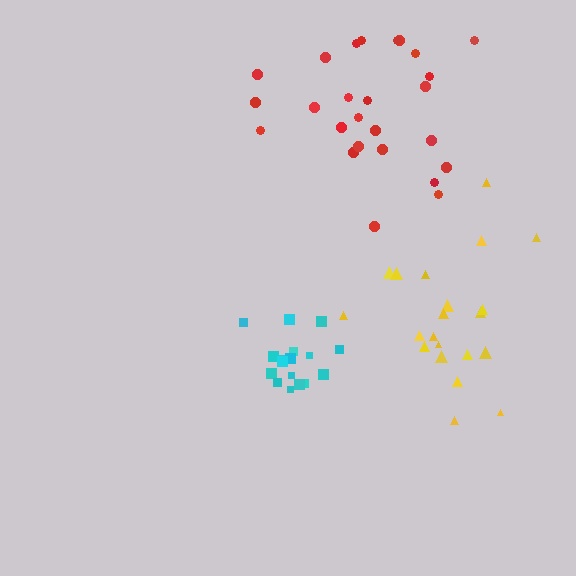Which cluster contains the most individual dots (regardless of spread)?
Red (26).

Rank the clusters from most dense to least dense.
cyan, red, yellow.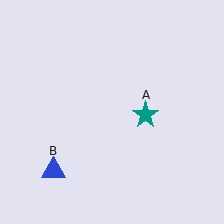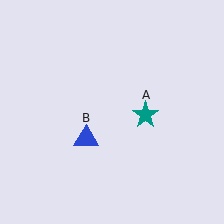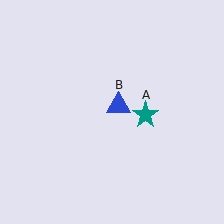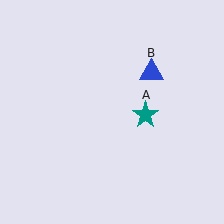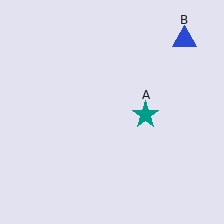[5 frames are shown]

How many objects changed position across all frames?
1 object changed position: blue triangle (object B).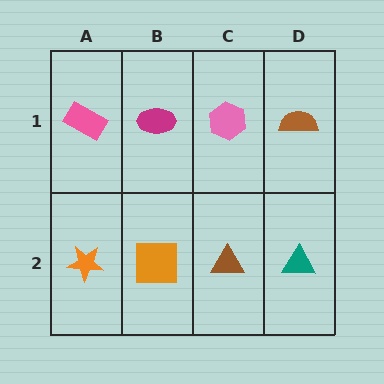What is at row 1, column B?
A magenta ellipse.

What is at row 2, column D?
A teal triangle.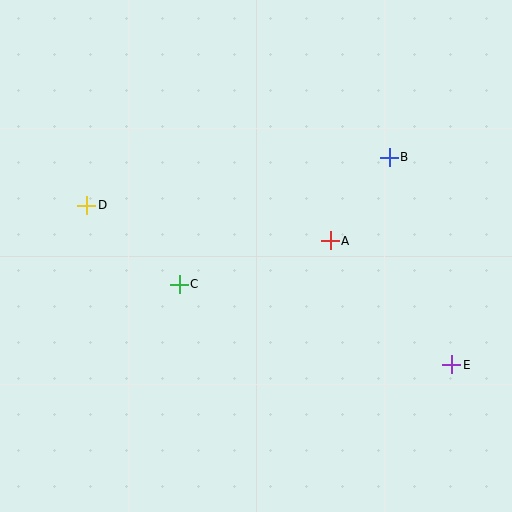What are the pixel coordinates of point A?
Point A is at (330, 241).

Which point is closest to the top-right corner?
Point B is closest to the top-right corner.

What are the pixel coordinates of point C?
Point C is at (179, 284).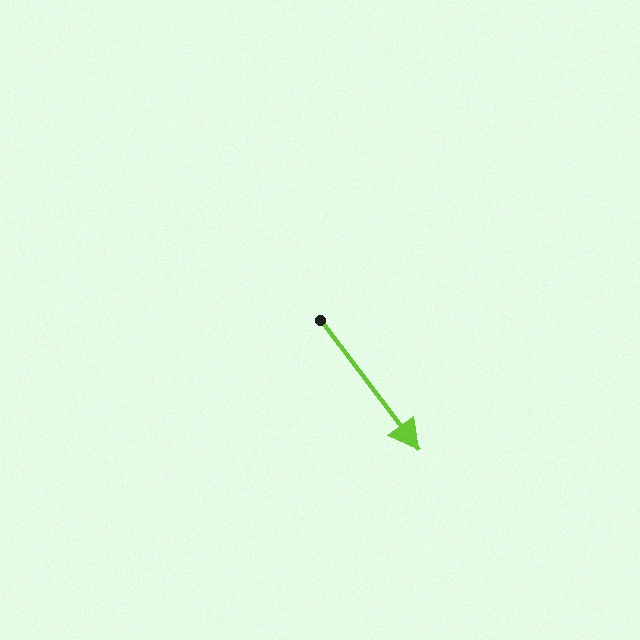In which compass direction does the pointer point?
Southeast.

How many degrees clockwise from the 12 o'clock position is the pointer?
Approximately 143 degrees.